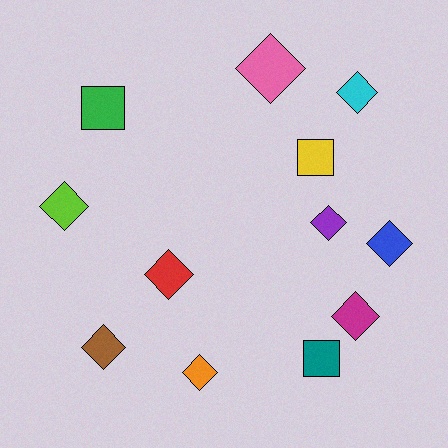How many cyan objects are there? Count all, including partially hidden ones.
There is 1 cyan object.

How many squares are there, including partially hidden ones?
There are 3 squares.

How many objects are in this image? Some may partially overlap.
There are 12 objects.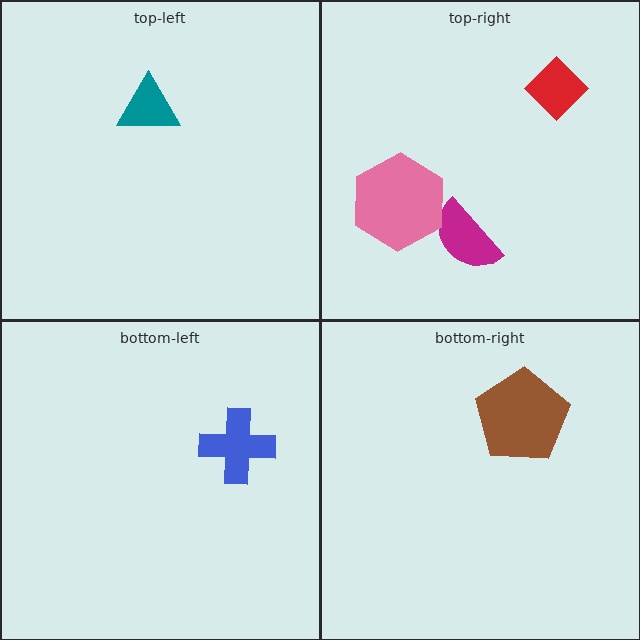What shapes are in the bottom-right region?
The brown pentagon.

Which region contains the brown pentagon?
The bottom-right region.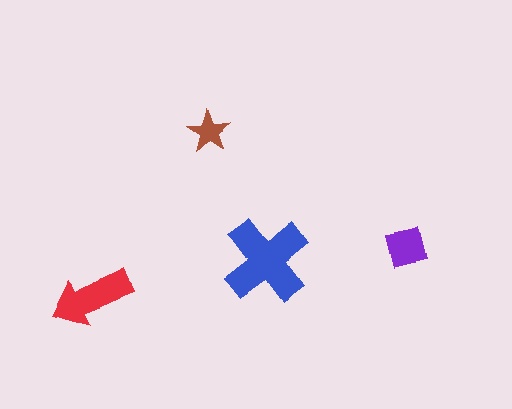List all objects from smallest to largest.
The brown star, the purple square, the red arrow, the blue cross.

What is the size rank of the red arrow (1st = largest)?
2nd.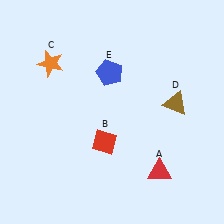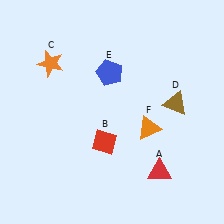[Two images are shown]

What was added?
An orange triangle (F) was added in Image 2.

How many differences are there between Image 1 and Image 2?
There is 1 difference between the two images.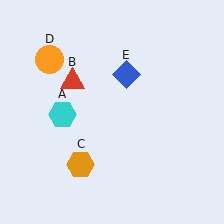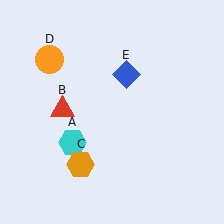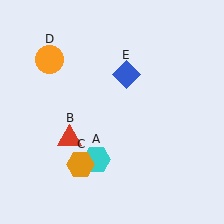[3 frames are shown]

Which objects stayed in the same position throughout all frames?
Orange hexagon (object C) and orange circle (object D) and blue diamond (object E) remained stationary.